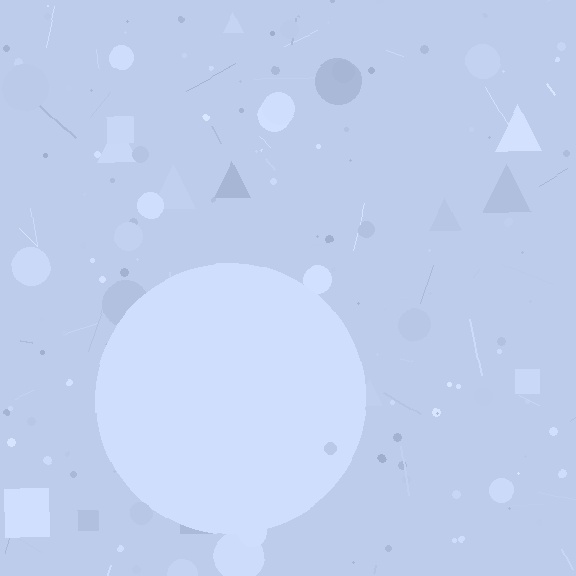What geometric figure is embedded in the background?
A circle is embedded in the background.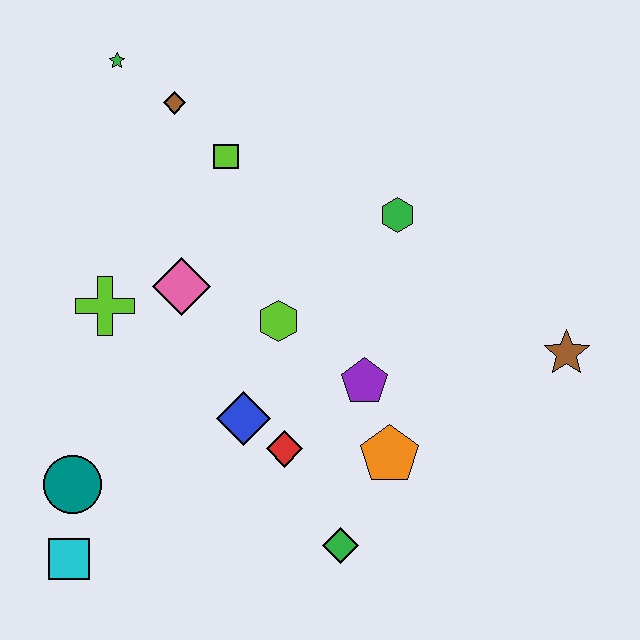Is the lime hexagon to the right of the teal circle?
Yes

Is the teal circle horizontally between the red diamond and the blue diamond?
No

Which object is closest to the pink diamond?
The lime cross is closest to the pink diamond.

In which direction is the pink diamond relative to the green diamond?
The pink diamond is above the green diamond.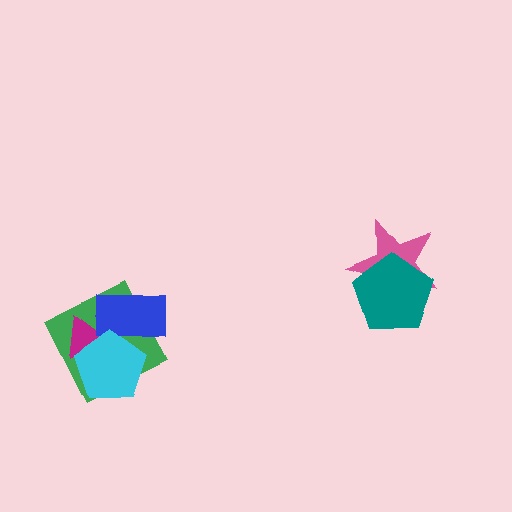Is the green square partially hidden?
Yes, it is partially covered by another shape.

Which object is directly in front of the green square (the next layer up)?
The magenta triangle is directly in front of the green square.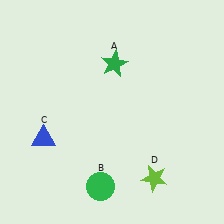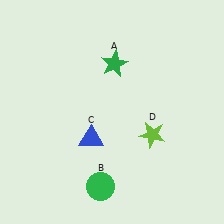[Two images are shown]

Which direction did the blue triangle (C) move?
The blue triangle (C) moved right.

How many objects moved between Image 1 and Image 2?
2 objects moved between the two images.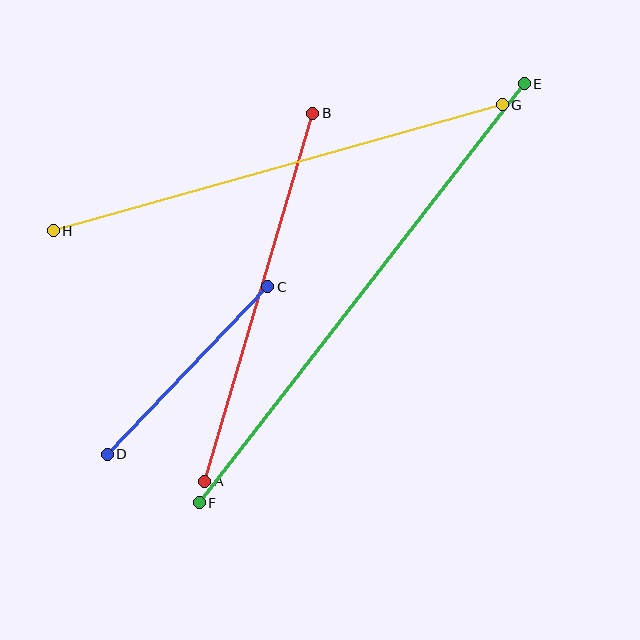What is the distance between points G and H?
The distance is approximately 466 pixels.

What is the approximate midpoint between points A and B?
The midpoint is at approximately (259, 297) pixels.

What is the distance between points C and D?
The distance is approximately 232 pixels.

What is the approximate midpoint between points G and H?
The midpoint is at approximately (278, 168) pixels.